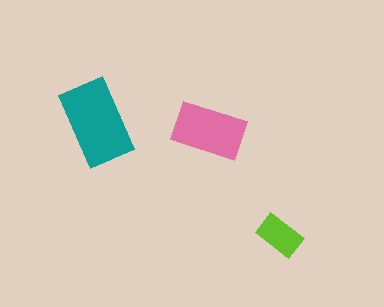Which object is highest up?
The teal rectangle is topmost.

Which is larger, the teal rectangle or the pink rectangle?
The teal one.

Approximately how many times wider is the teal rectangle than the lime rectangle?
About 2 times wider.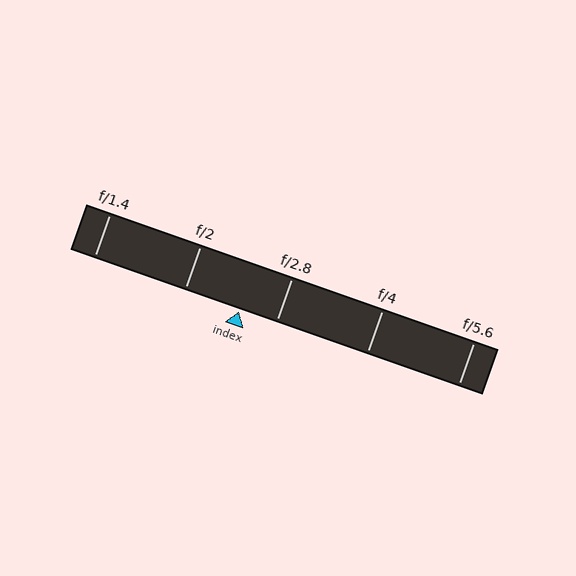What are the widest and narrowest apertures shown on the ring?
The widest aperture shown is f/1.4 and the narrowest is f/5.6.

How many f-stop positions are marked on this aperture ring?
There are 5 f-stop positions marked.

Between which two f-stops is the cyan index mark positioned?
The index mark is between f/2 and f/2.8.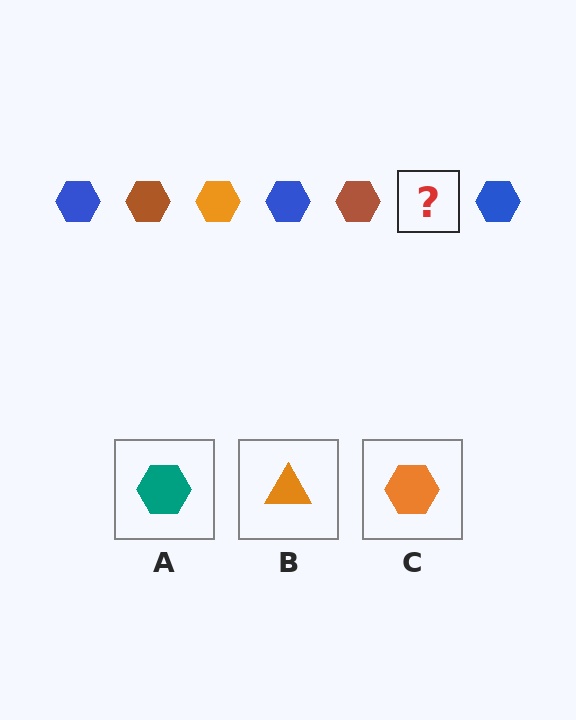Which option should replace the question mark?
Option C.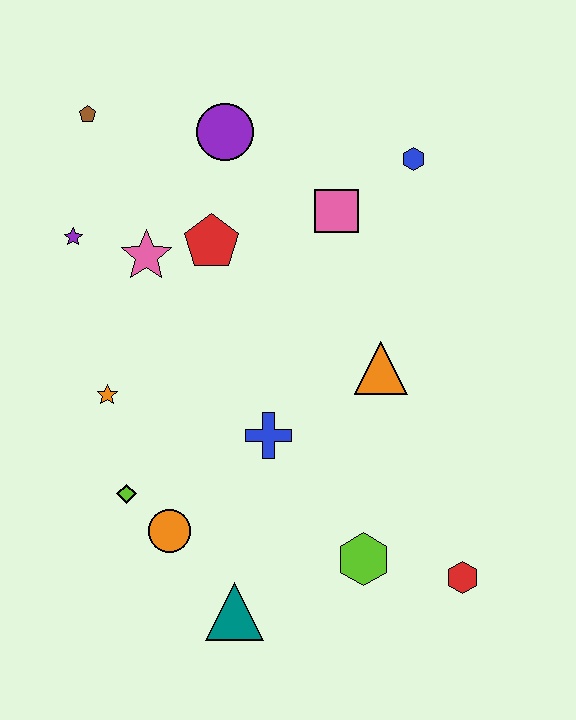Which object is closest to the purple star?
The pink star is closest to the purple star.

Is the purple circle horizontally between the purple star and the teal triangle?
Yes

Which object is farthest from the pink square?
The teal triangle is farthest from the pink square.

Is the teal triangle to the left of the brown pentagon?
No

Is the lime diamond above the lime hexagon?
Yes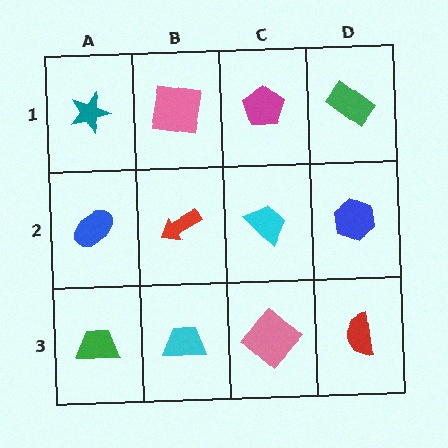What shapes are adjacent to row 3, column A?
A blue ellipse (row 2, column A), a cyan trapezoid (row 3, column B).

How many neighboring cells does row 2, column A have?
3.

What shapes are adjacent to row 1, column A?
A blue ellipse (row 2, column A), a pink square (row 1, column B).